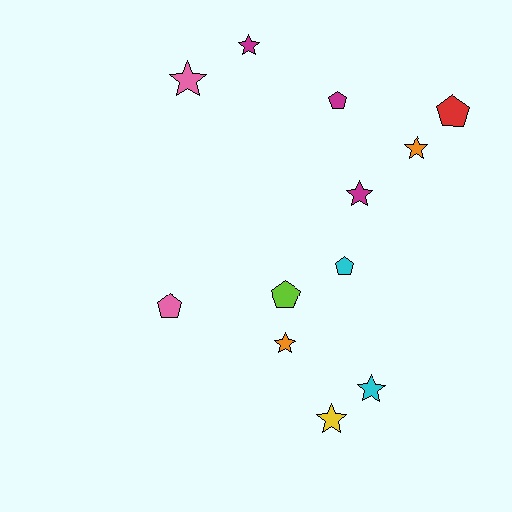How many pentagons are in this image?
There are 5 pentagons.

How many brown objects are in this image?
There are no brown objects.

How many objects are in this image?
There are 12 objects.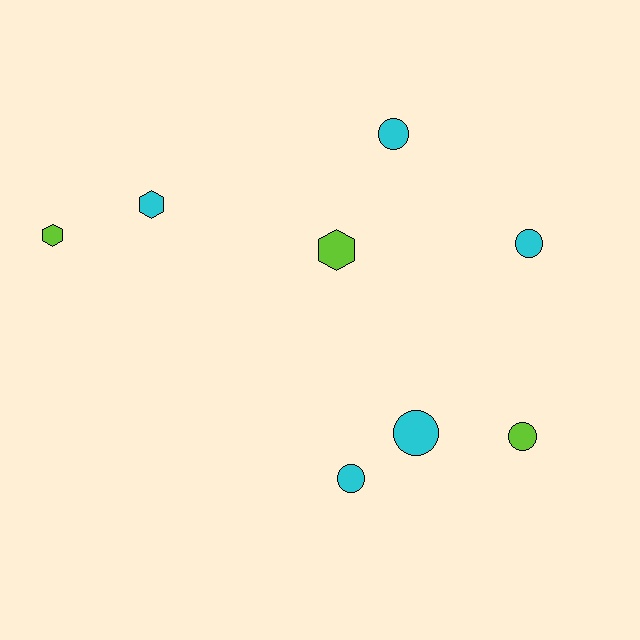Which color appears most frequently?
Cyan, with 5 objects.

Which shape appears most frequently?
Circle, with 5 objects.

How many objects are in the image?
There are 8 objects.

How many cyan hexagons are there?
There is 1 cyan hexagon.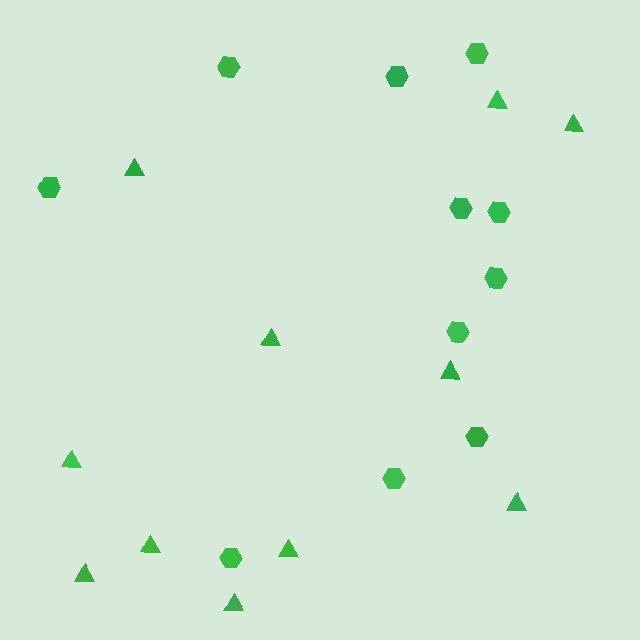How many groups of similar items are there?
There are 2 groups: one group of triangles (11) and one group of hexagons (11).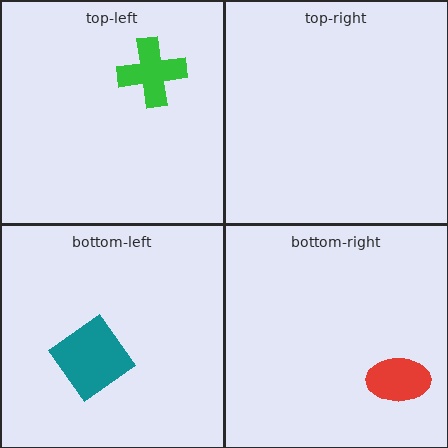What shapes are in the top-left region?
The green cross.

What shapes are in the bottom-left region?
The teal diamond.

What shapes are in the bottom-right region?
The red ellipse.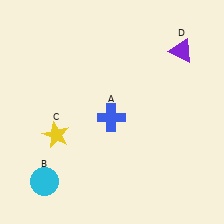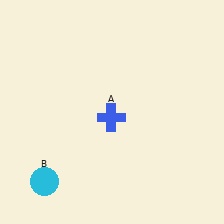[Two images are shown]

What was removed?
The yellow star (C), the purple triangle (D) were removed in Image 2.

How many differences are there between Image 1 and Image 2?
There are 2 differences between the two images.